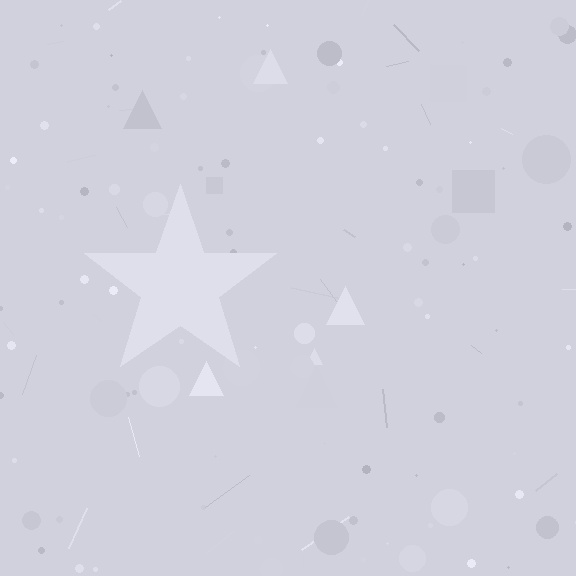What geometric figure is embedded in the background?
A star is embedded in the background.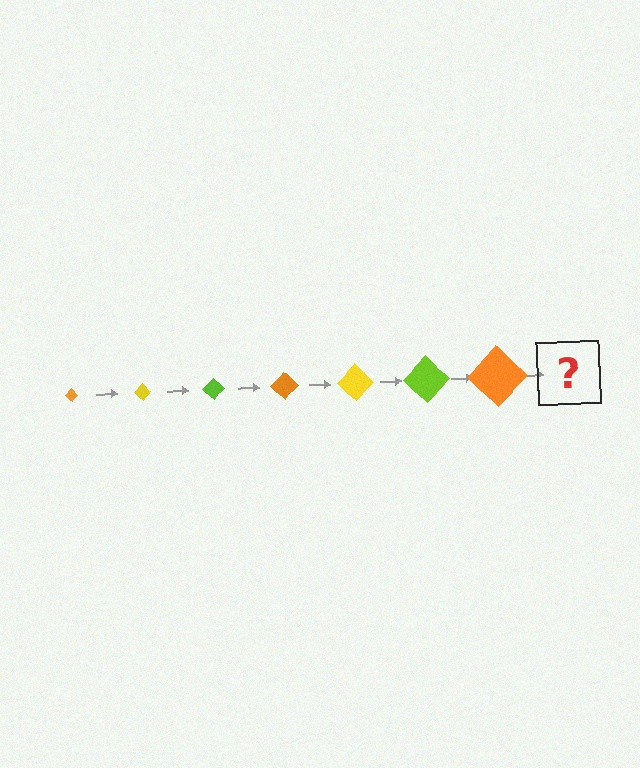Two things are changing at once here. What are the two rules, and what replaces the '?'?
The two rules are that the diamond grows larger each step and the color cycles through orange, yellow, and lime. The '?' should be a yellow diamond, larger than the previous one.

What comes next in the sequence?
The next element should be a yellow diamond, larger than the previous one.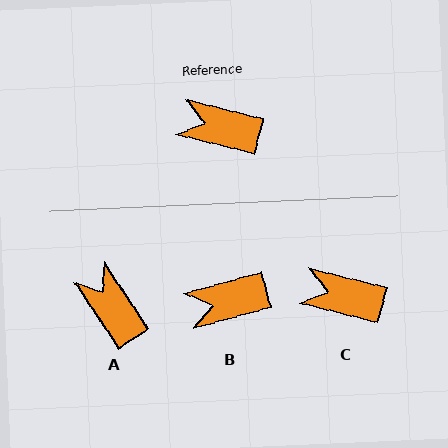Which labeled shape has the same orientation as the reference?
C.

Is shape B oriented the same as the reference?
No, it is off by about 29 degrees.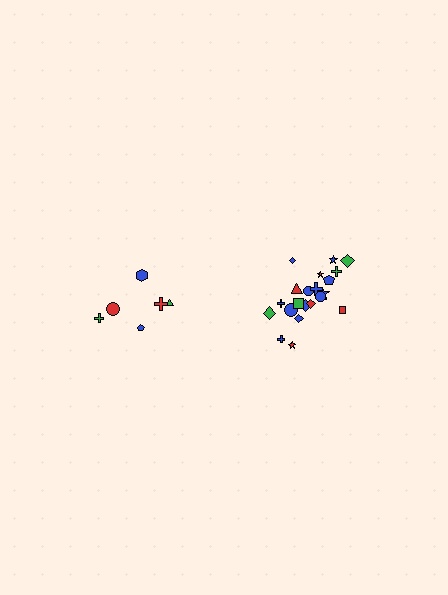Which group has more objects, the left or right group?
The right group.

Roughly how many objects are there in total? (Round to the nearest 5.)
Roughly 30 objects in total.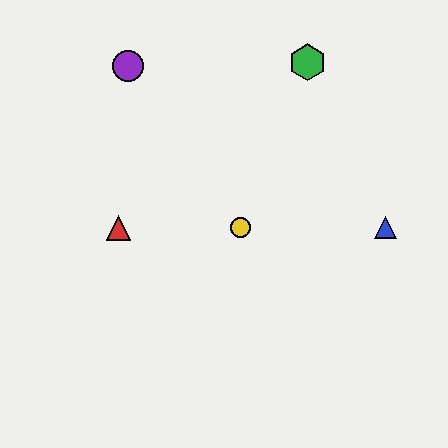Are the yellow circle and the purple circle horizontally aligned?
No, the yellow circle is at y≈228 and the purple circle is at y≈66.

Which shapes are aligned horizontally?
The red triangle, the blue triangle, the yellow circle are aligned horizontally.